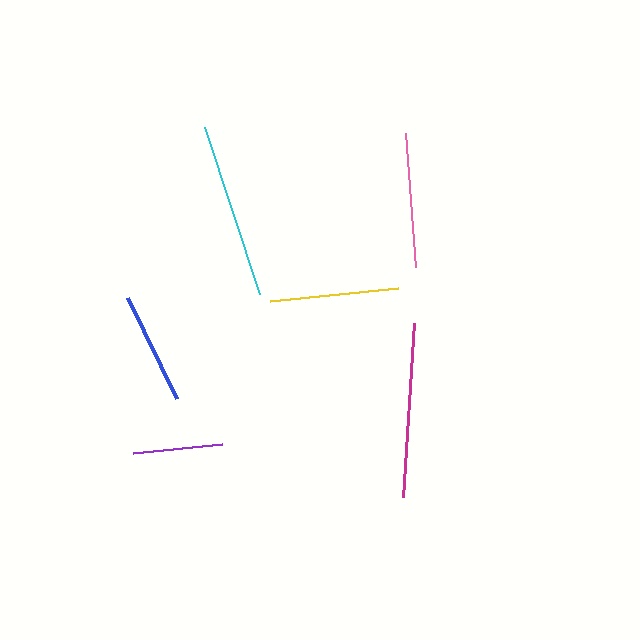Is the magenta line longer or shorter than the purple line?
The magenta line is longer than the purple line.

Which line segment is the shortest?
The purple line is the shortest at approximately 89 pixels.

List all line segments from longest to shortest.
From longest to shortest: cyan, magenta, pink, yellow, blue, purple.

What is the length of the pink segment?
The pink segment is approximately 135 pixels long.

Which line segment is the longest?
The cyan line is the longest at approximately 176 pixels.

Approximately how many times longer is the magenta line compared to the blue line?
The magenta line is approximately 1.5 times the length of the blue line.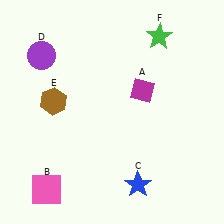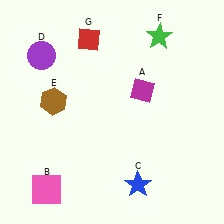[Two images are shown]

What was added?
A red diamond (G) was added in Image 2.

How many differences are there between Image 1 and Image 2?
There is 1 difference between the two images.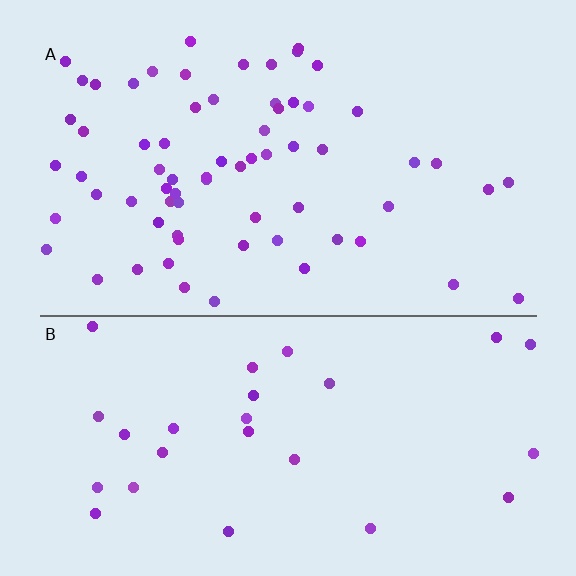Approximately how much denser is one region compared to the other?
Approximately 2.5× — region A over region B.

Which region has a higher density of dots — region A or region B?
A (the top).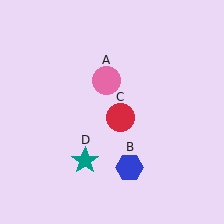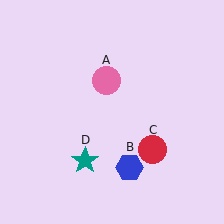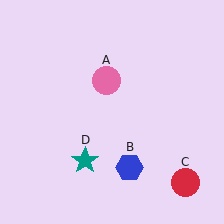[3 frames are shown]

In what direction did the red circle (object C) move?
The red circle (object C) moved down and to the right.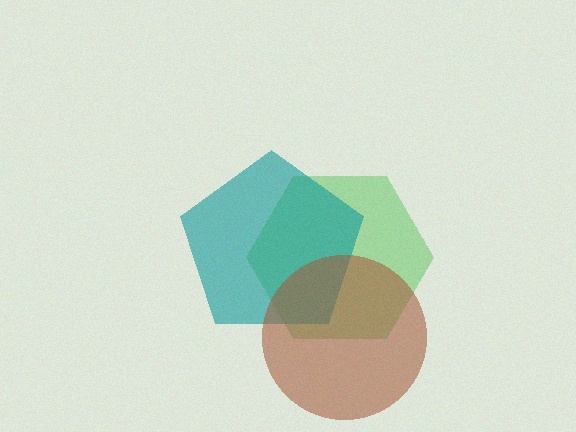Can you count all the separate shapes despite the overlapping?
Yes, there are 3 separate shapes.